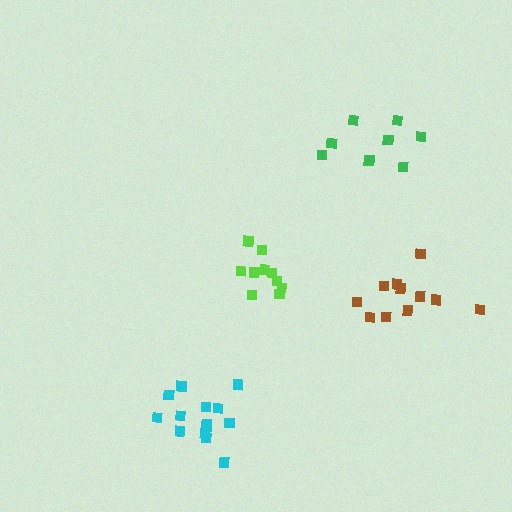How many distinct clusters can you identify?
There are 4 distinct clusters.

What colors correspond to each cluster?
The clusters are colored: brown, cyan, green, lime.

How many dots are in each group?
Group 1: 11 dots, Group 2: 14 dots, Group 3: 8 dots, Group 4: 10 dots (43 total).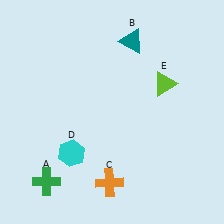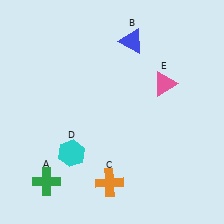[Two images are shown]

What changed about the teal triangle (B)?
In Image 1, B is teal. In Image 2, it changed to blue.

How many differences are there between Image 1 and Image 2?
There are 2 differences between the two images.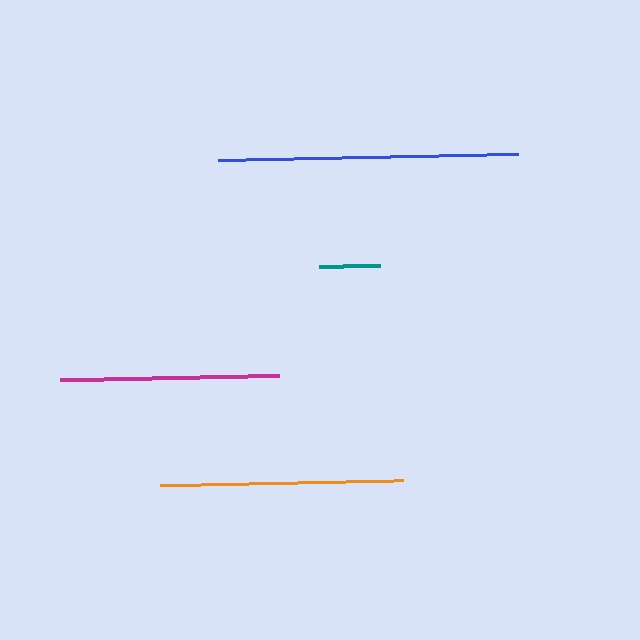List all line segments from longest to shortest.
From longest to shortest: blue, orange, magenta, teal.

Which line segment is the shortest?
The teal line is the shortest at approximately 61 pixels.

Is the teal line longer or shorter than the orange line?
The orange line is longer than the teal line.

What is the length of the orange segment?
The orange segment is approximately 243 pixels long.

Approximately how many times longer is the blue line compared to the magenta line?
The blue line is approximately 1.4 times the length of the magenta line.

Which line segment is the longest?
The blue line is the longest at approximately 300 pixels.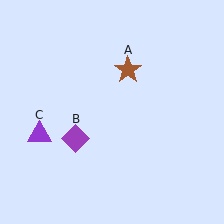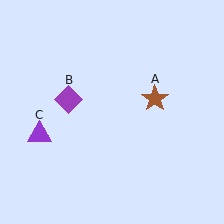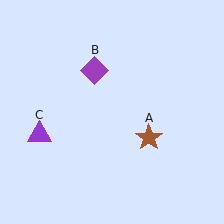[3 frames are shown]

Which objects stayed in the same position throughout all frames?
Purple triangle (object C) remained stationary.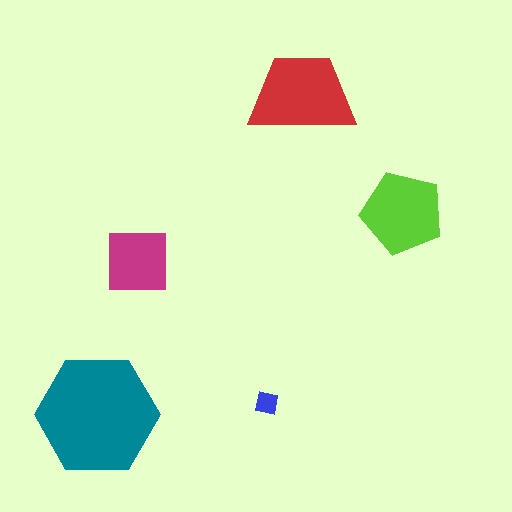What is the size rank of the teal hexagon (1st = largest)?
1st.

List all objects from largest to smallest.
The teal hexagon, the red trapezoid, the lime pentagon, the magenta square, the blue square.